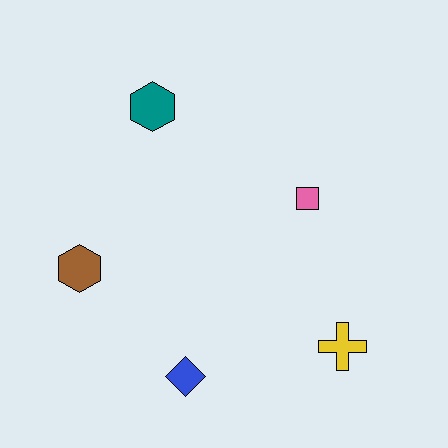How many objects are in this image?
There are 5 objects.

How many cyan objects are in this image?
There are no cyan objects.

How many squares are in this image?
There is 1 square.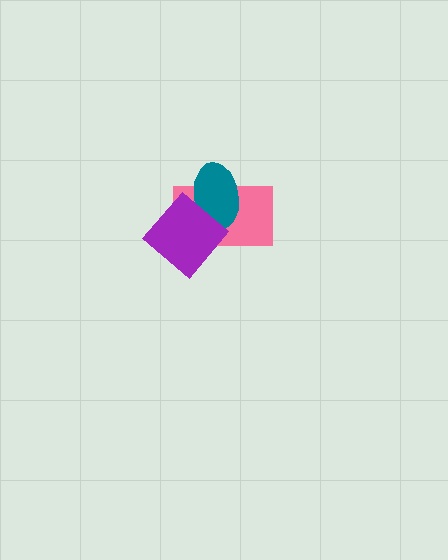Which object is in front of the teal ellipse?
The purple diamond is in front of the teal ellipse.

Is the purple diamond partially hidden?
No, no other shape covers it.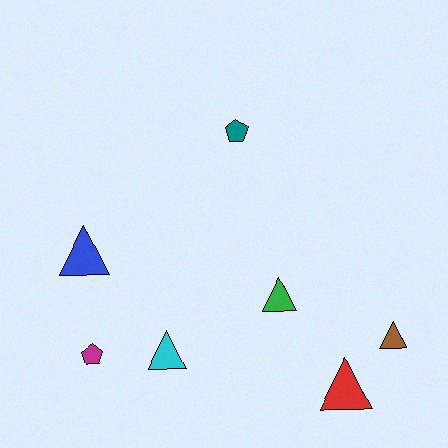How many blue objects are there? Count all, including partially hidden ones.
There is 1 blue object.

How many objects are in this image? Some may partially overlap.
There are 7 objects.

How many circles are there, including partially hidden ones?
There are no circles.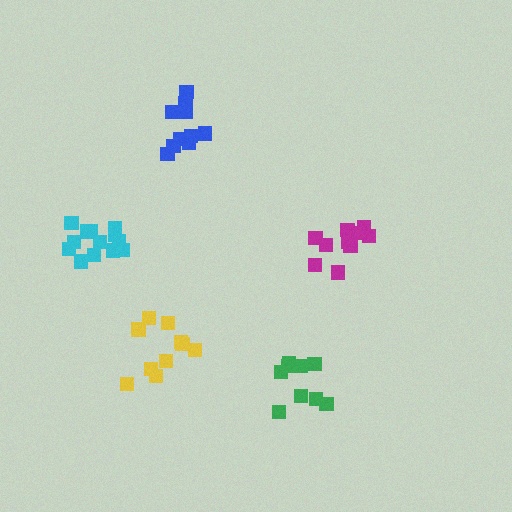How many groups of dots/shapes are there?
There are 5 groups.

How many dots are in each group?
Group 1: 10 dots, Group 2: 9 dots, Group 3: 10 dots, Group 4: 10 dots, Group 5: 14 dots (53 total).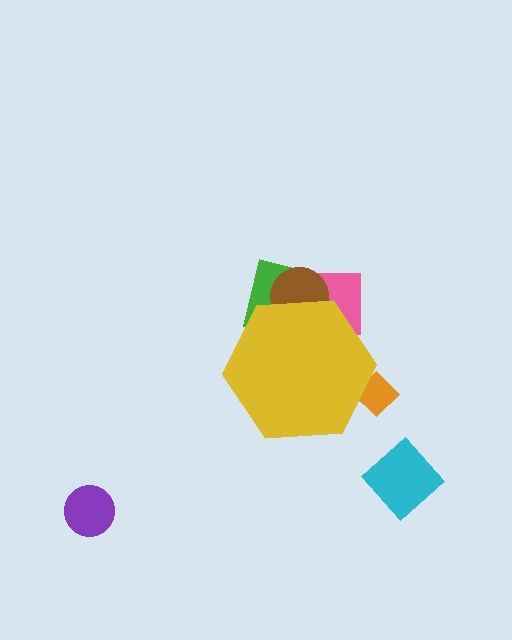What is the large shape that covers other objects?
A yellow hexagon.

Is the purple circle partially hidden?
No, the purple circle is fully visible.